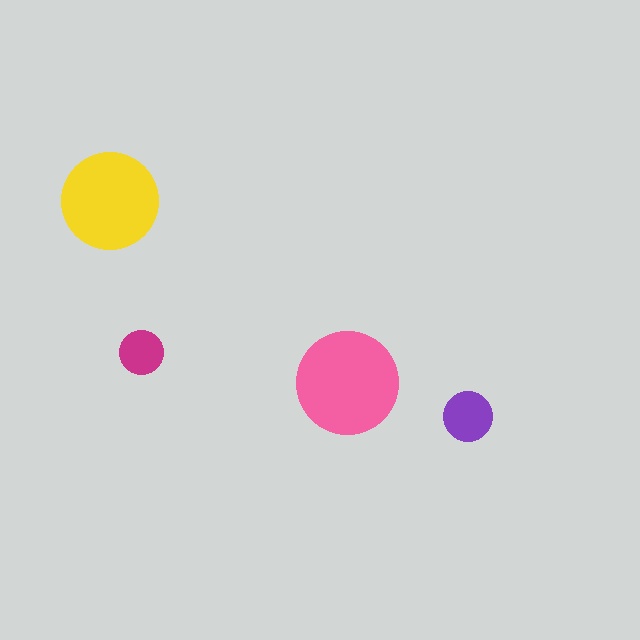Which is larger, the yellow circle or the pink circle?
The pink one.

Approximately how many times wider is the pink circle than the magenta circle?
About 2.5 times wider.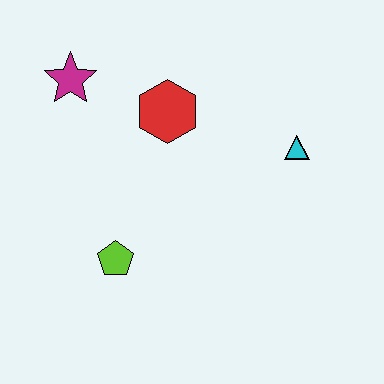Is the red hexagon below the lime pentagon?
No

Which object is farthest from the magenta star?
The cyan triangle is farthest from the magenta star.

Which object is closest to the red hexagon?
The magenta star is closest to the red hexagon.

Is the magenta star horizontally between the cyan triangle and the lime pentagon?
No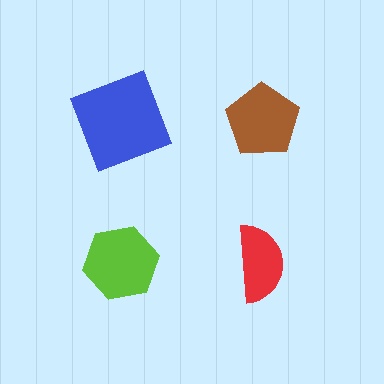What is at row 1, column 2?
A brown pentagon.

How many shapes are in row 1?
2 shapes.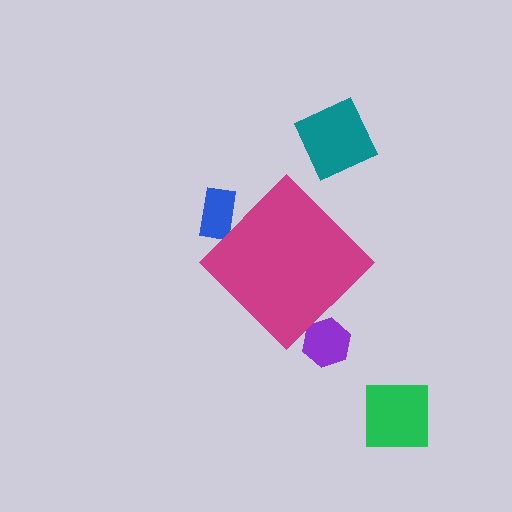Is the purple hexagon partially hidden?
Yes, the purple hexagon is partially hidden behind the magenta diamond.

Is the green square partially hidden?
No, the green square is fully visible.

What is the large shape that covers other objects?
A magenta diamond.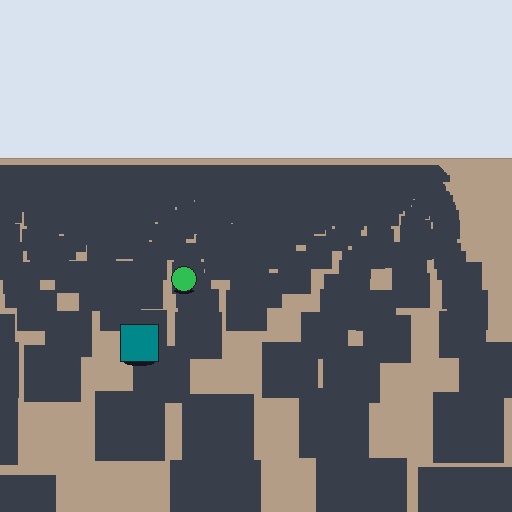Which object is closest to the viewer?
The teal square is closest. The texture marks near it are larger and more spread out.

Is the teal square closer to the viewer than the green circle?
Yes. The teal square is closer — you can tell from the texture gradient: the ground texture is coarser near it.